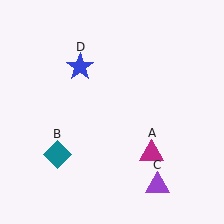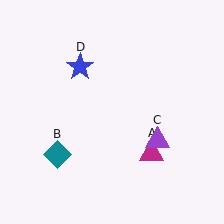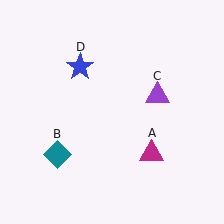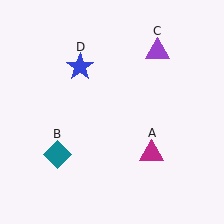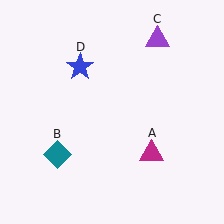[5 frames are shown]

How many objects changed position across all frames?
1 object changed position: purple triangle (object C).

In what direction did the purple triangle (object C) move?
The purple triangle (object C) moved up.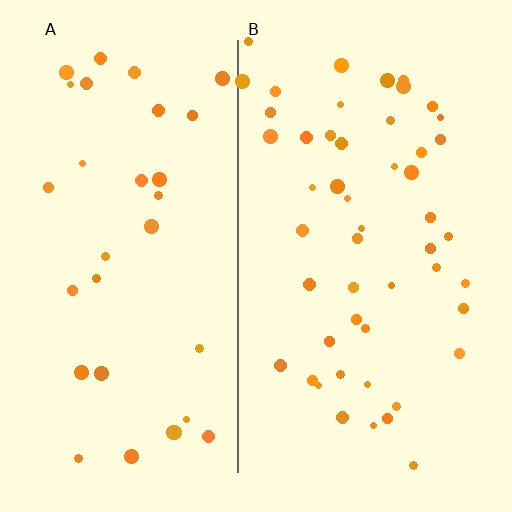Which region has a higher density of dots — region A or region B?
B (the right).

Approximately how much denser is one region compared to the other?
Approximately 1.6× — region B over region A.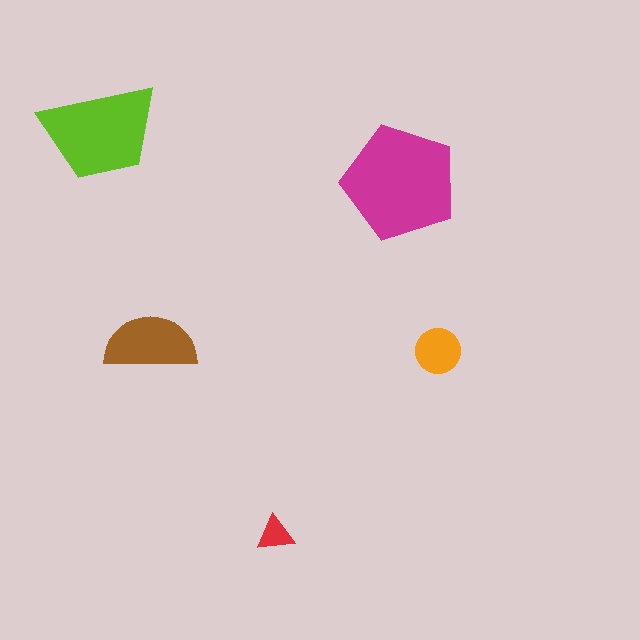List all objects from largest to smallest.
The magenta pentagon, the lime trapezoid, the brown semicircle, the orange circle, the red triangle.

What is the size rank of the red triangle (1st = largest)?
5th.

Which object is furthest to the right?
The orange circle is rightmost.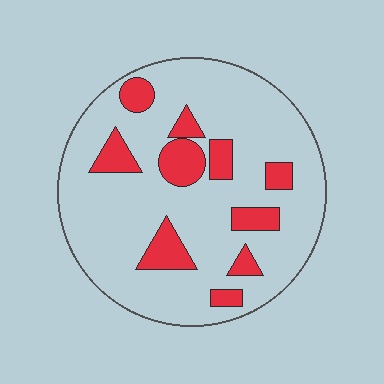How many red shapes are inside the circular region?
10.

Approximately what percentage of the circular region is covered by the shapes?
Approximately 20%.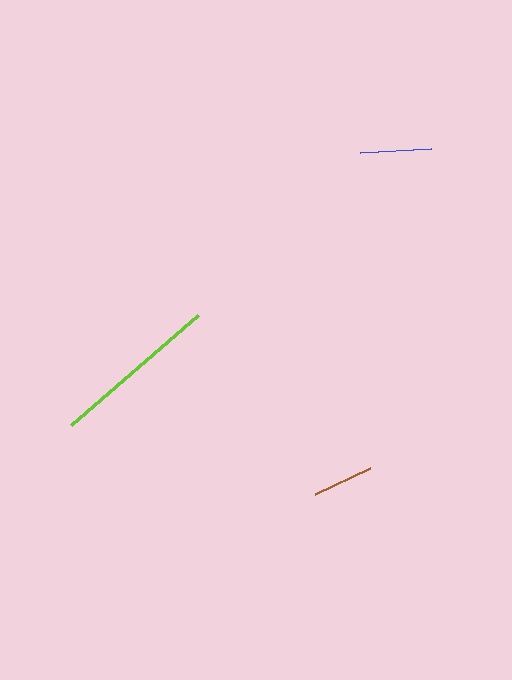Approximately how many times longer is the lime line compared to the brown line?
The lime line is approximately 2.8 times the length of the brown line.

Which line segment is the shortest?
The brown line is the shortest at approximately 61 pixels.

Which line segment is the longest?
The lime line is the longest at approximately 168 pixels.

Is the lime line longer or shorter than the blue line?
The lime line is longer than the blue line.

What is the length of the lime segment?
The lime segment is approximately 168 pixels long.